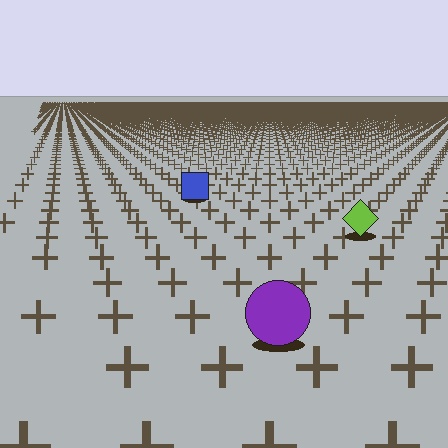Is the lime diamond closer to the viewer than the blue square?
Yes. The lime diamond is closer — you can tell from the texture gradient: the ground texture is coarser near it.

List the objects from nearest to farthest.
From nearest to farthest: the purple circle, the lime diamond, the blue square.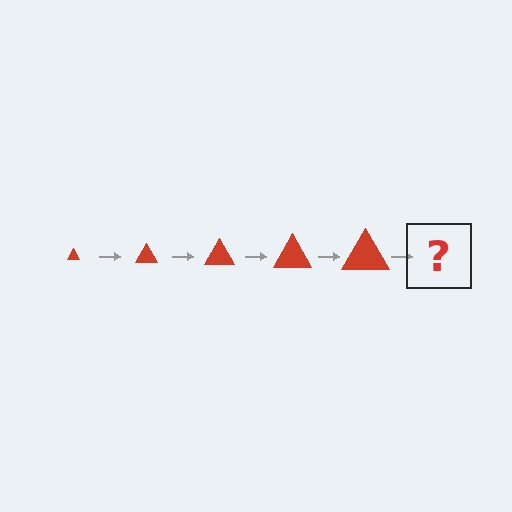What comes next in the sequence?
The next element should be a red triangle, larger than the previous one.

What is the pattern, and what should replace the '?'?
The pattern is that the triangle gets progressively larger each step. The '?' should be a red triangle, larger than the previous one.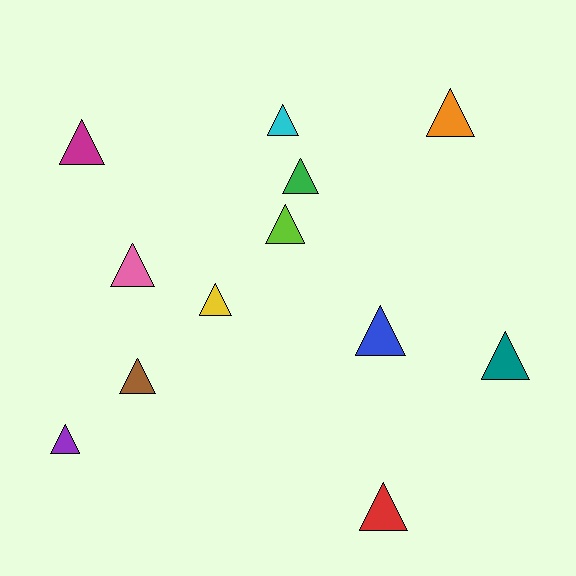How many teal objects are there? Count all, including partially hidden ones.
There is 1 teal object.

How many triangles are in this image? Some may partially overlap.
There are 12 triangles.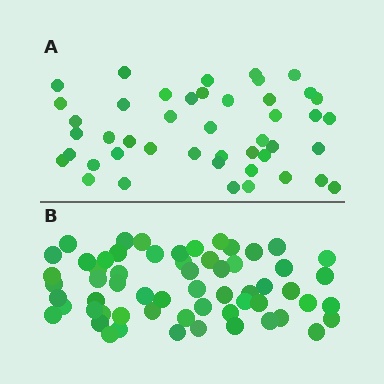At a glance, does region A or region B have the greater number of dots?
Region B (the bottom region) has more dots.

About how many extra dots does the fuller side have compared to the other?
Region B has approximately 15 more dots than region A.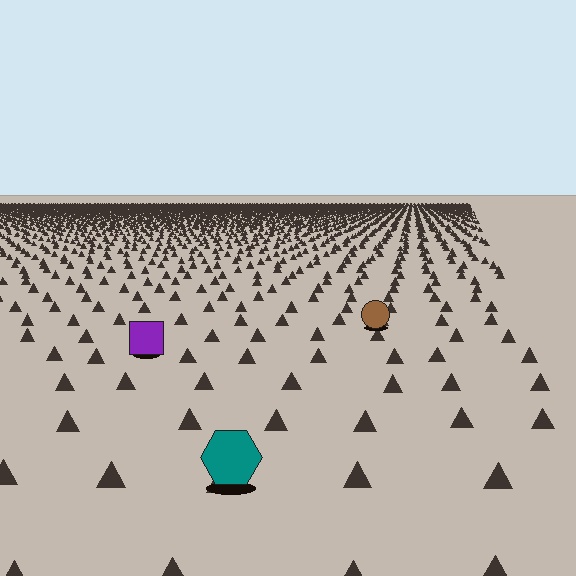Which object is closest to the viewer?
The teal hexagon is closest. The texture marks near it are larger and more spread out.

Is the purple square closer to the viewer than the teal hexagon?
No. The teal hexagon is closer — you can tell from the texture gradient: the ground texture is coarser near it.